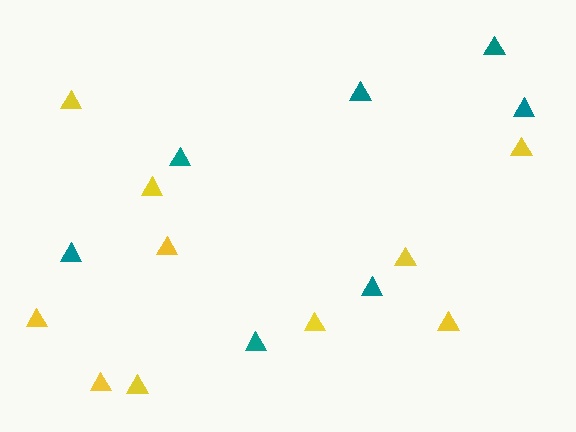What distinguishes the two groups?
There are 2 groups: one group of teal triangles (7) and one group of yellow triangles (10).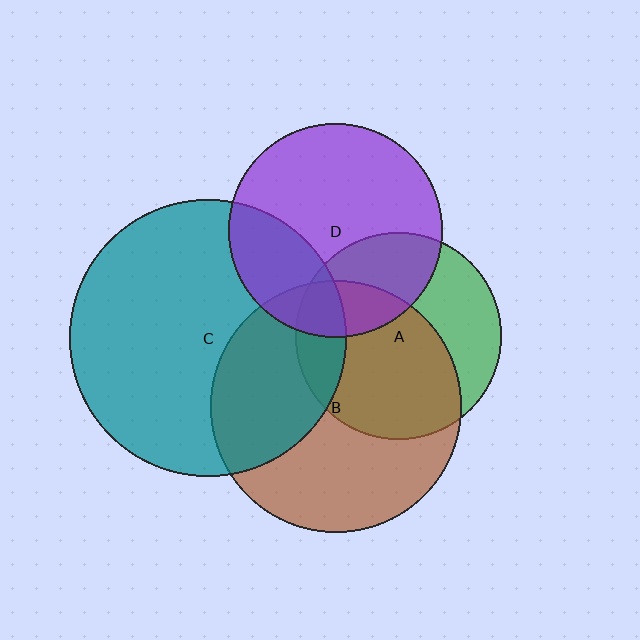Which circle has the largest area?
Circle C (teal).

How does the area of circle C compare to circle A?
Approximately 1.8 times.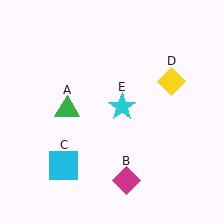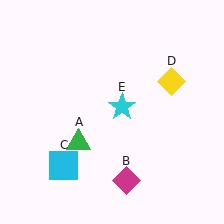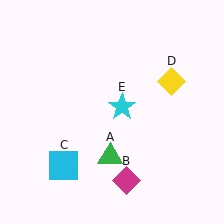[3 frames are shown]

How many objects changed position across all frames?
1 object changed position: green triangle (object A).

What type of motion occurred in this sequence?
The green triangle (object A) rotated counterclockwise around the center of the scene.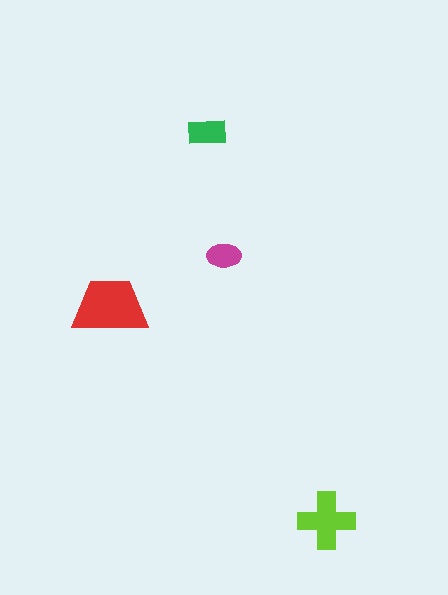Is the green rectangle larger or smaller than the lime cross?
Smaller.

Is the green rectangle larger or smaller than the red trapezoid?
Smaller.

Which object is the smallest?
The magenta ellipse.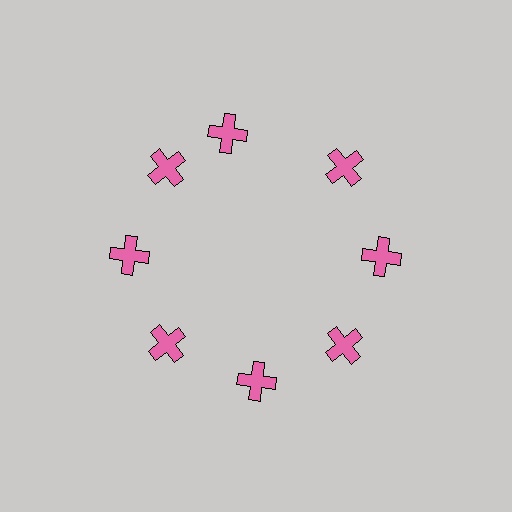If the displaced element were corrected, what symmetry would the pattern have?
It would have 8-fold rotational symmetry — the pattern would map onto itself every 45 degrees.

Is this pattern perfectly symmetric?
No. The 8 pink crosses are arranged in a ring, but one element near the 12 o'clock position is rotated out of alignment along the ring, breaking the 8-fold rotational symmetry.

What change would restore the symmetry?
The symmetry would be restored by rotating it back into even spacing with its neighbors so that all 8 crosses sit at equal angles and equal distance from the center.